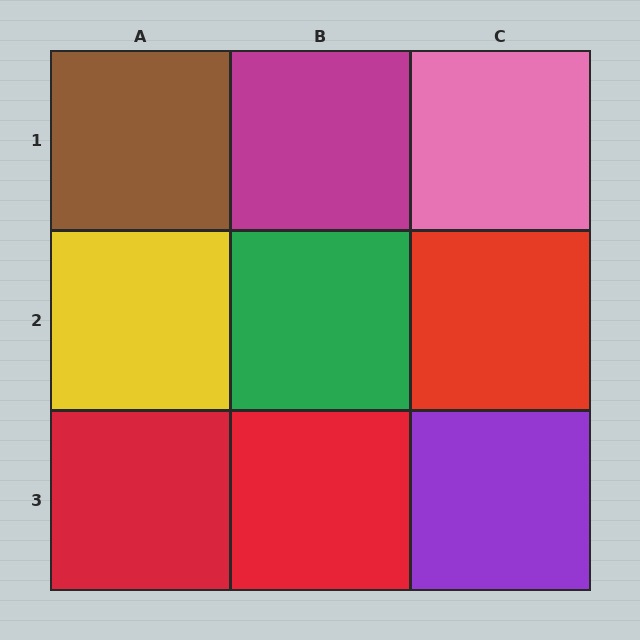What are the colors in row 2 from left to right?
Yellow, green, red.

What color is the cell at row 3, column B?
Red.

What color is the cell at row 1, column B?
Magenta.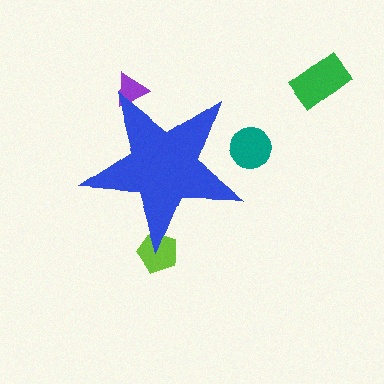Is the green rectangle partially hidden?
No, the green rectangle is fully visible.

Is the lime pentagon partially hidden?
Yes, the lime pentagon is partially hidden behind the blue star.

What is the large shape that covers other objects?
A blue star.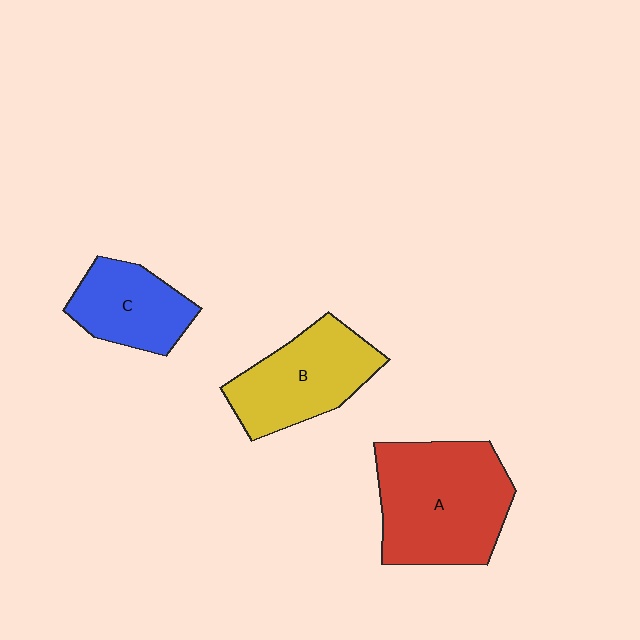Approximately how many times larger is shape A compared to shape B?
Approximately 1.4 times.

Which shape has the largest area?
Shape A (red).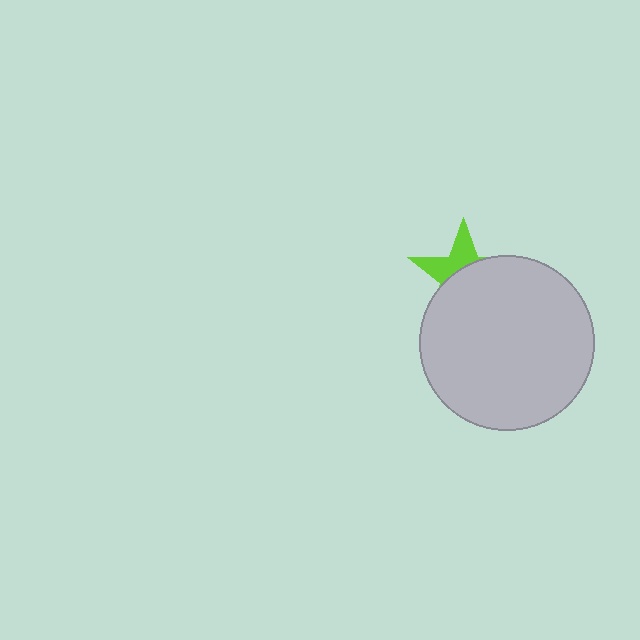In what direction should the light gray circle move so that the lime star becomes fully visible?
The light gray circle should move down. That is the shortest direction to clear the overlap and leave the lime star fully visible.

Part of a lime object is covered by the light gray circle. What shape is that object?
It is a star.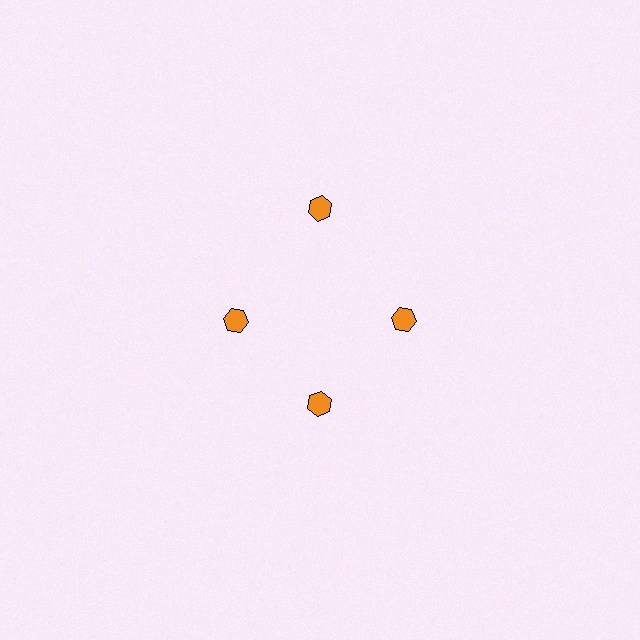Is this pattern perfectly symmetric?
No. The 4 orange hexagons are arranged in a ring, but one element near the 12 o'clock position is pushed outward from the center, breaking the 4-fold rotational symmetry.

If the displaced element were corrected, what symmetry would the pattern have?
It would have 4-fold rotational symmetry — the pattern would map onto itself every 90 degrees.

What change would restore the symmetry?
The symmetry would be restored by moving it inward, back onto the ring so that all 4 hexagons sit at equal angles and equal distance from the center.